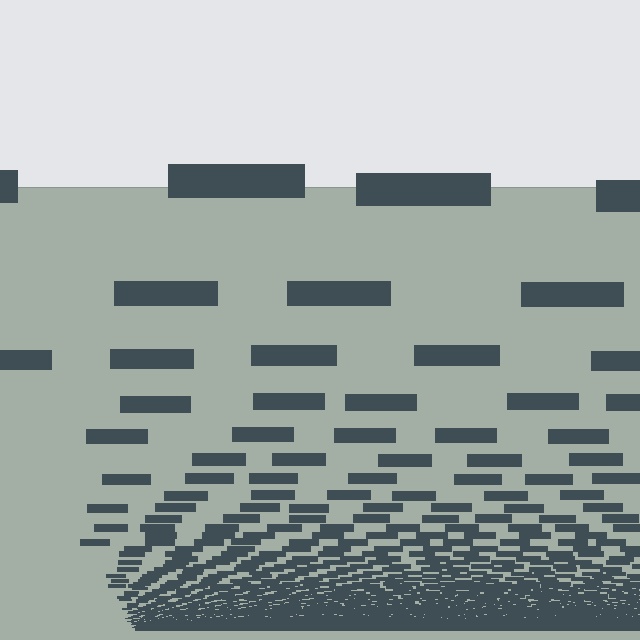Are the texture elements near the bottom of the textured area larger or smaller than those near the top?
Smaller. The gradient is inverted — elements near the bottom are smaller and denser.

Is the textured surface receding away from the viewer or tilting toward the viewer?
The surface appears to tilt toward the viewer. Texture elements get larger and sparser toward the top.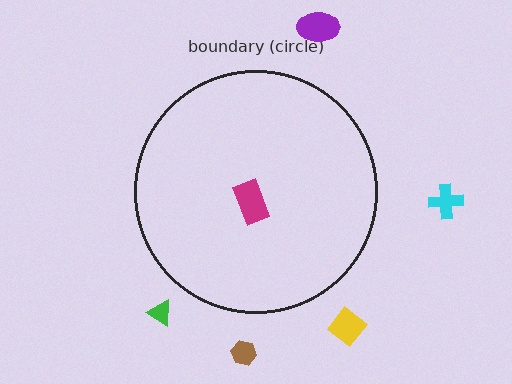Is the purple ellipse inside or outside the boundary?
Outside.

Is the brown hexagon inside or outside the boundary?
Outside.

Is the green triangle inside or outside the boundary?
Outside.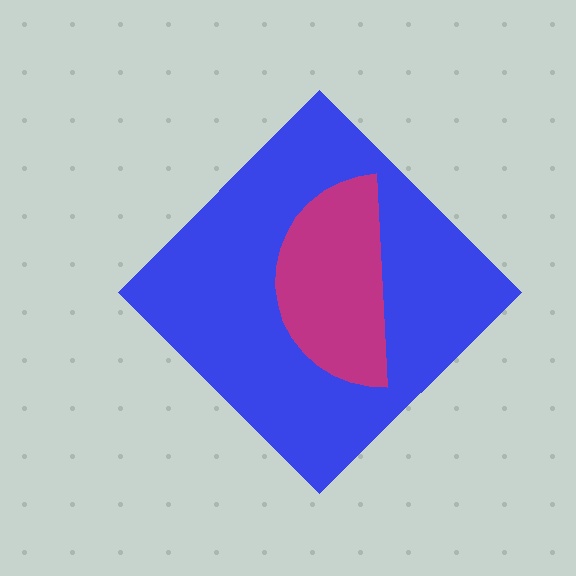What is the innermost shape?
The magenta semicircle.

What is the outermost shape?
The blue diamond.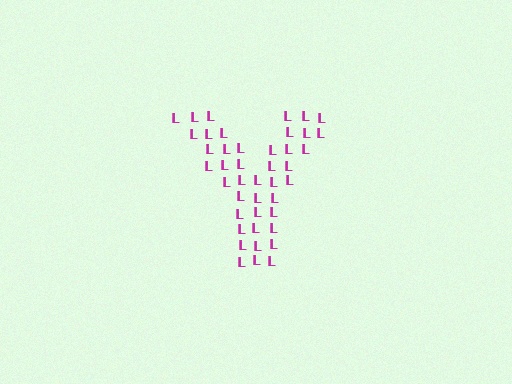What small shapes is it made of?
It is made of small letter L's.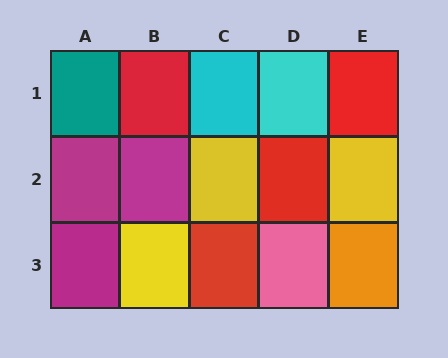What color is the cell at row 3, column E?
Orange.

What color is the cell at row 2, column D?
Red.